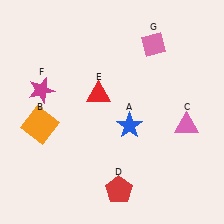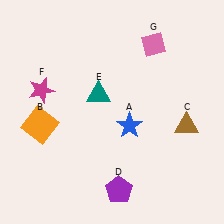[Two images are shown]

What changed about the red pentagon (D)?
In Image 1, D is red. In Image 2, it changed to purple.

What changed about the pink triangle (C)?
In Image 1, C is pink. In Image 2, it changed to brown.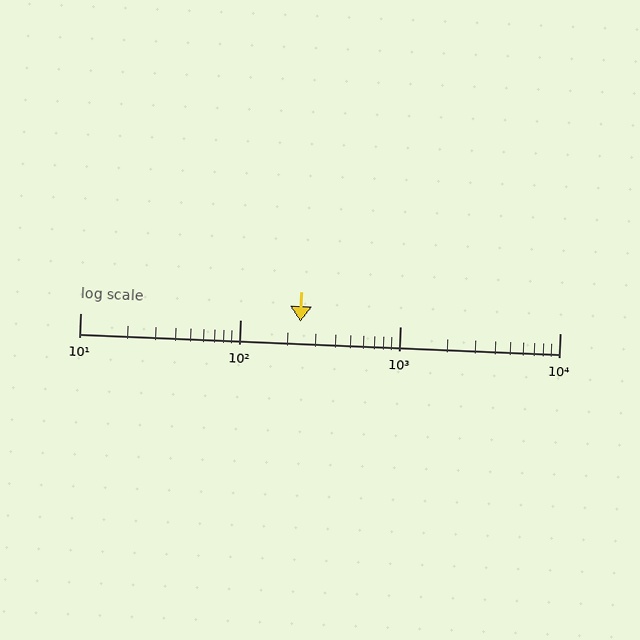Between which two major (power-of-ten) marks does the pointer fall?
The pointer is between 100 and 1000.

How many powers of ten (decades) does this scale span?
The scale spans 3 decades, from 10 to 10000.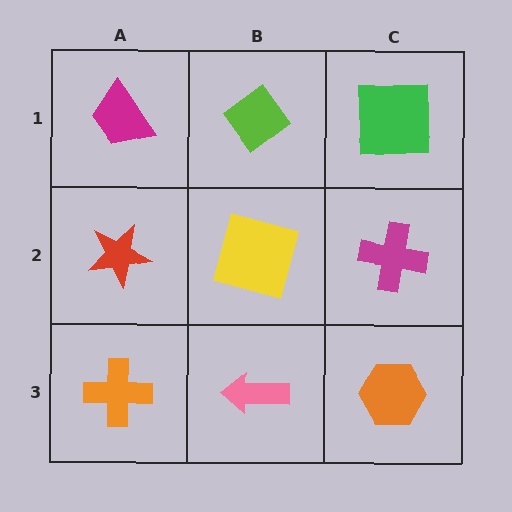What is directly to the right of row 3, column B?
An orange hexagon.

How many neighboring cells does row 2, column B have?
4.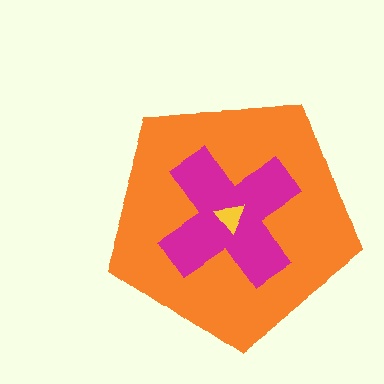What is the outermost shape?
The orange pentagon.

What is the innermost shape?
The yellow triangle.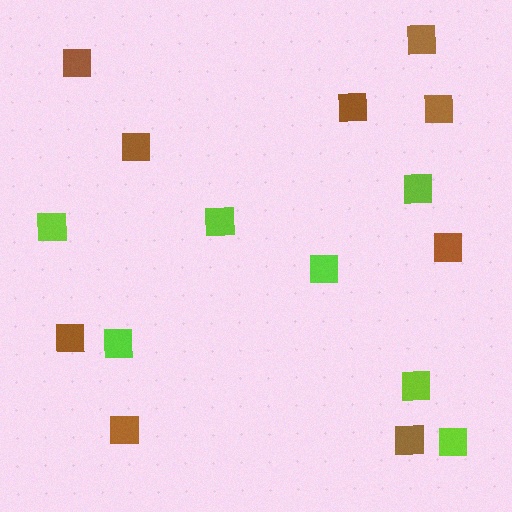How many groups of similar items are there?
There are 2 groups: one group of brown squares (9) and one group of lime squares (7).